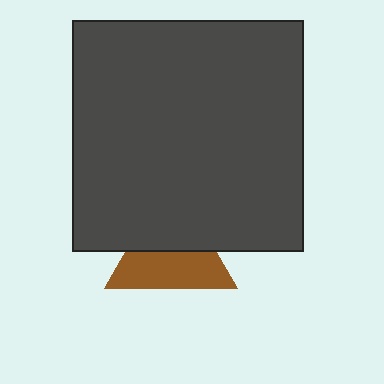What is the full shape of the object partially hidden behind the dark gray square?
The partially hidden object is a brown triangle.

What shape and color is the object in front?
The object in front is a dark gray square.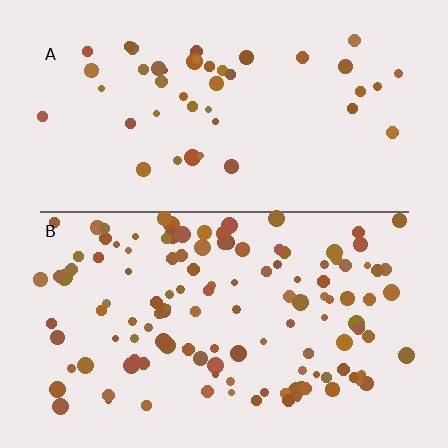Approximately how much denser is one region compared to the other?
Approximately 2.9× — region B over region A.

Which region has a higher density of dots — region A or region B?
B (the bottom).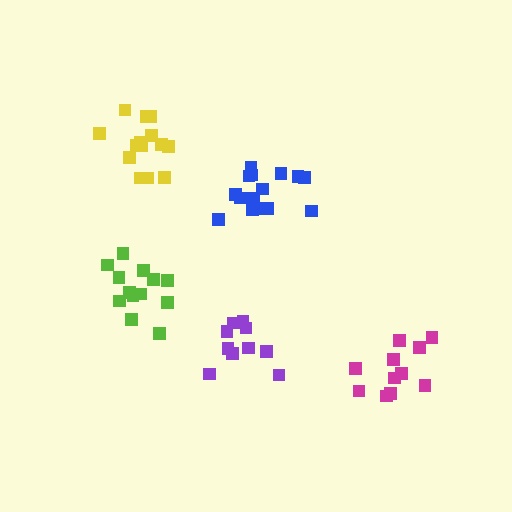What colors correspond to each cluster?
The clusters are colored: purple, magenta, lime, blue, yellow.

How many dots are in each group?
Group 1: 10 dots, Group 2: 11 dots, Group 3: 13 dots, Group 4: 16 dots, Group 5: 14 dots (64 total).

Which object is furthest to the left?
The lime cluster is leftmost.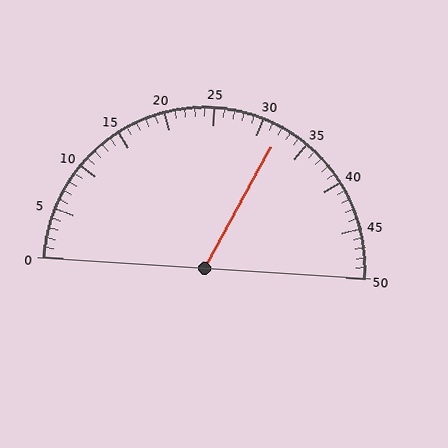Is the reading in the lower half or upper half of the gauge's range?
The reading is in the upper half of the range (0 to 50).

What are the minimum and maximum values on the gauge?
The gauge ranges from 0 to 50.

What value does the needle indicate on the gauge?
The needle indicates approximately 32.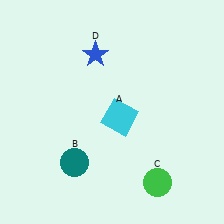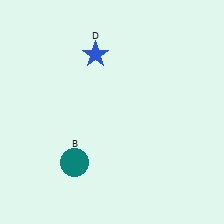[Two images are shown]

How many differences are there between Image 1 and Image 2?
There are 2 differences between the two images.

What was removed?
The cyan square (A), the green circle (C) were removed in Image 2.